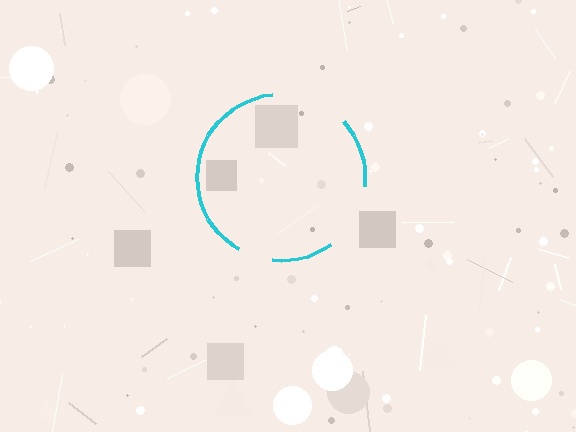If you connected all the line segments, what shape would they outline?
They would outline a circle.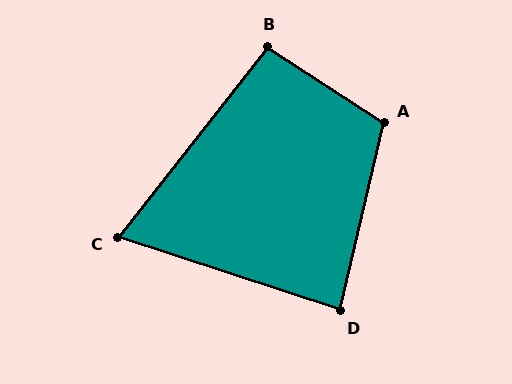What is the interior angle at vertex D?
Approximately 85 degrees (acute).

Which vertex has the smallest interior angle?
C, at approximately 70 degrees.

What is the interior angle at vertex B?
Approximately 95 degrees (obtuse).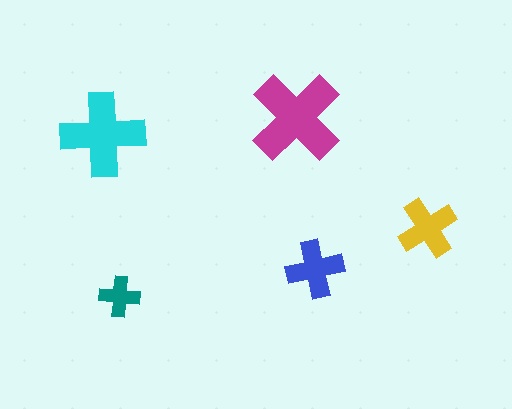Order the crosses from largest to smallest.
the magenta one, the cyan one, the yellow one, the blue one, the teal one.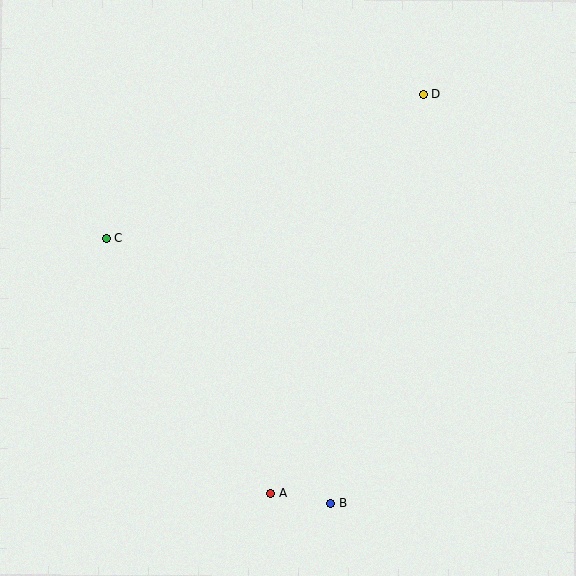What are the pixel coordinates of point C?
Point C is at (107, 238).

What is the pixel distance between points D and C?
The distance between D and C is 348 pixels.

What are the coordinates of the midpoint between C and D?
The midpoint between C and D is at (265, 166).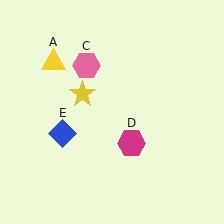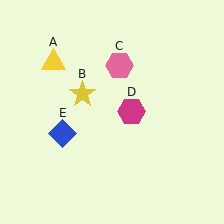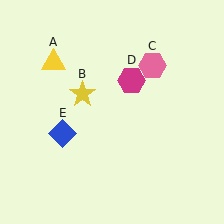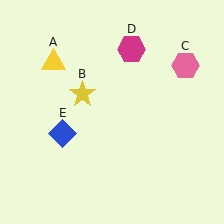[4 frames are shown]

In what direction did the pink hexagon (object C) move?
The pink hexagon (object C) moved right.